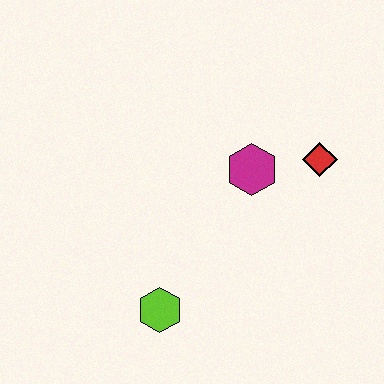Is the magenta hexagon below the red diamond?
Yes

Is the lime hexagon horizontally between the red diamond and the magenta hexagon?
No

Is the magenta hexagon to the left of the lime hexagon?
No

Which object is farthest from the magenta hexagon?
The lime hexagon is farthest from the magenta hexagon.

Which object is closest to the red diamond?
The magenta hexagon is closest to the red diamond.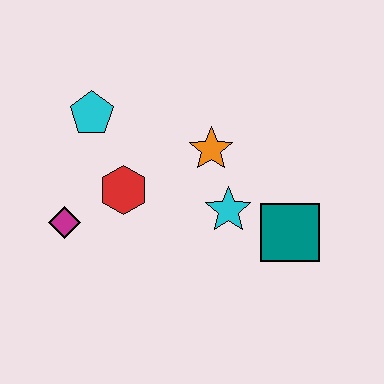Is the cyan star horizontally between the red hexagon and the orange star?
No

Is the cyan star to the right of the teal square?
No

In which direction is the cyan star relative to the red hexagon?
The cyan star is to the right of the red hexagon.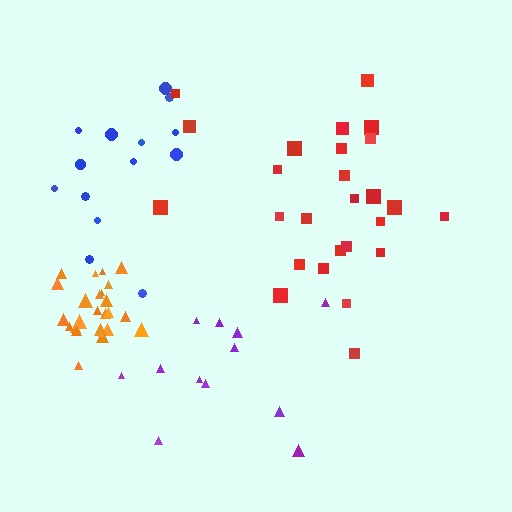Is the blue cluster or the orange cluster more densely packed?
Orange.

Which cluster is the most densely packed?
Orange.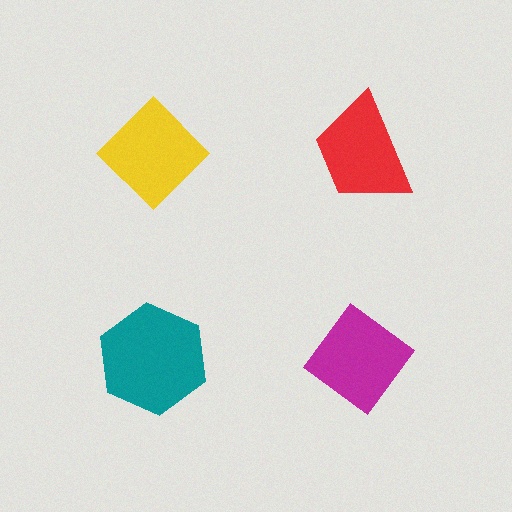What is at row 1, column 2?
A red trapezoid.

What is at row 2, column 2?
A magenta diamond.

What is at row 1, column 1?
A yellow diamond.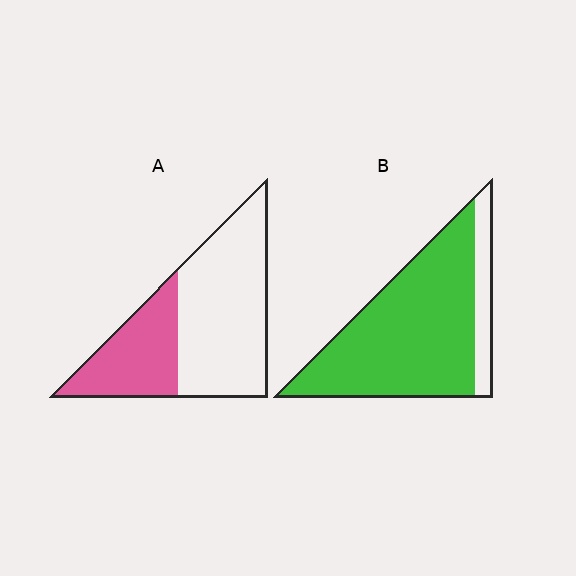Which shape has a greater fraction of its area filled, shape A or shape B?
Shape B.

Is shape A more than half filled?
No.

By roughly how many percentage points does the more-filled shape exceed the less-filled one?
By roughly 50 percentage points (B over A).